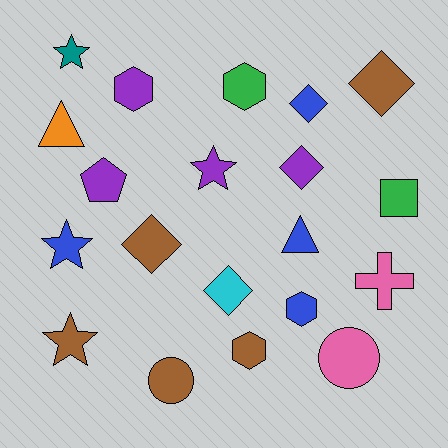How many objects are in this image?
There are 20 objects.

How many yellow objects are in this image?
There are no yellow objects.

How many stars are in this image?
There are 4 stars.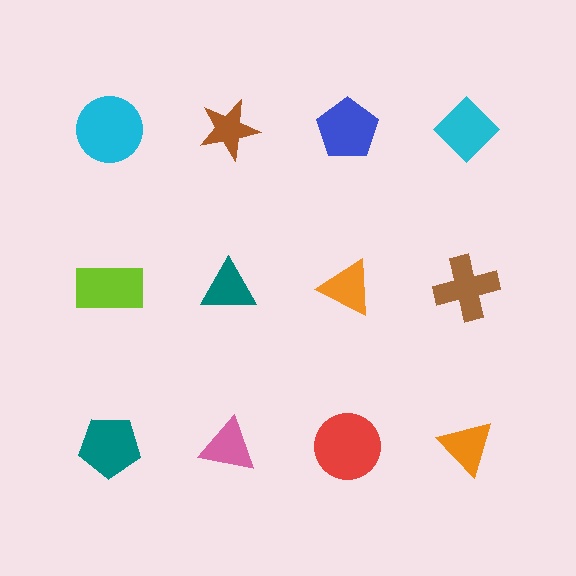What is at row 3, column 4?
An orange triangle.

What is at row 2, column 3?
An orange triangle.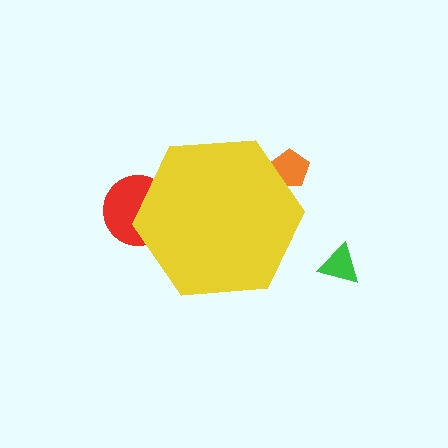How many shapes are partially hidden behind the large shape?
2 shapes are partially hidden.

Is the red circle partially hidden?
Yes, the red circle is partially hidden behind the yellow hexagon.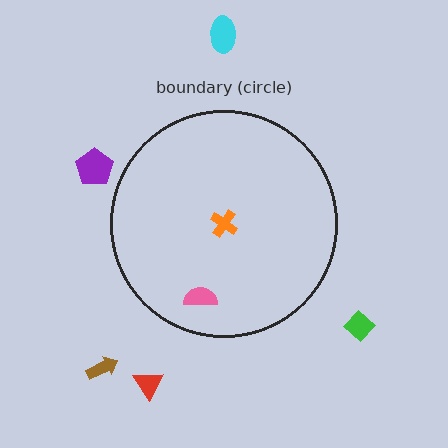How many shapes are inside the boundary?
2 inside, 5 outside.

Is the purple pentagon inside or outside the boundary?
Outside.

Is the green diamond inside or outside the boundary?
Outside.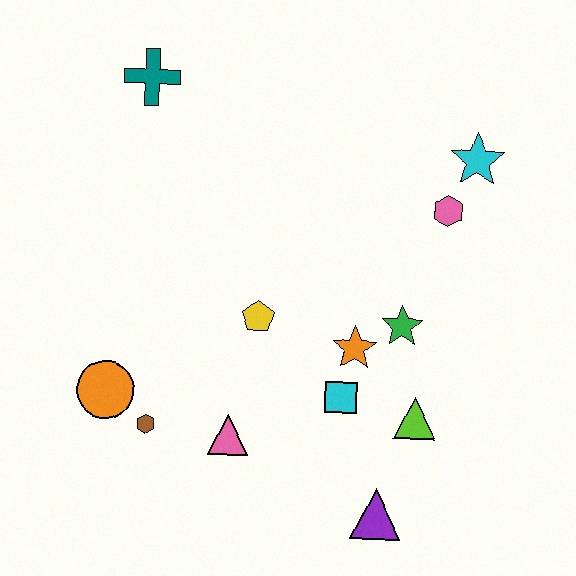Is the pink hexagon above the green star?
Yes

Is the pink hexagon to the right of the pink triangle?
Yes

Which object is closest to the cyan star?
The pink hexagon is closest to the cyan star.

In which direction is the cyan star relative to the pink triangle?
The cyan star is above the pink triangle.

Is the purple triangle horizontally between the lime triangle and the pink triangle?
Yes